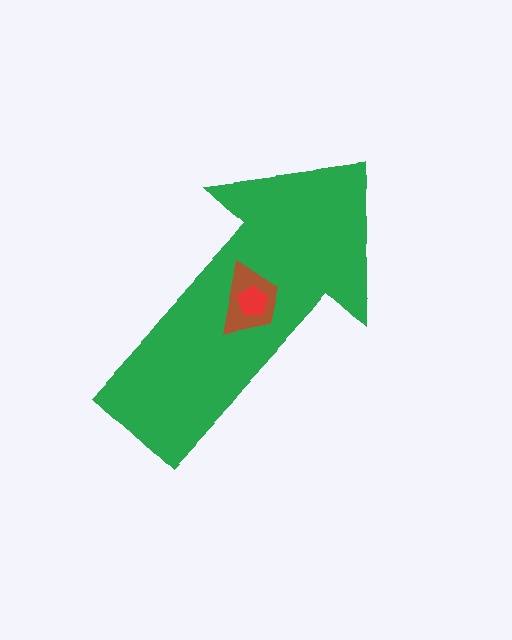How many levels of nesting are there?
3.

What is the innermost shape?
The red pentagon.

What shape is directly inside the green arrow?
The brown trapezoid.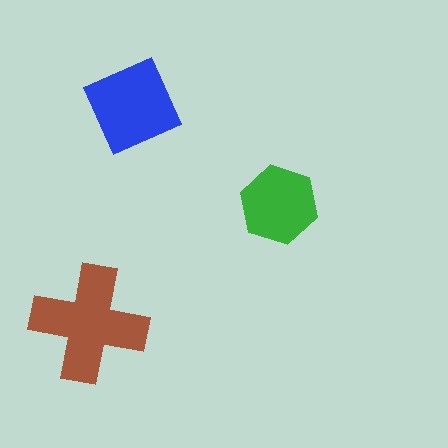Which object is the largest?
The brown cross.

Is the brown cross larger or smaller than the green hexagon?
Larger.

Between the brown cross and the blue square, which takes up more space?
The brown cross.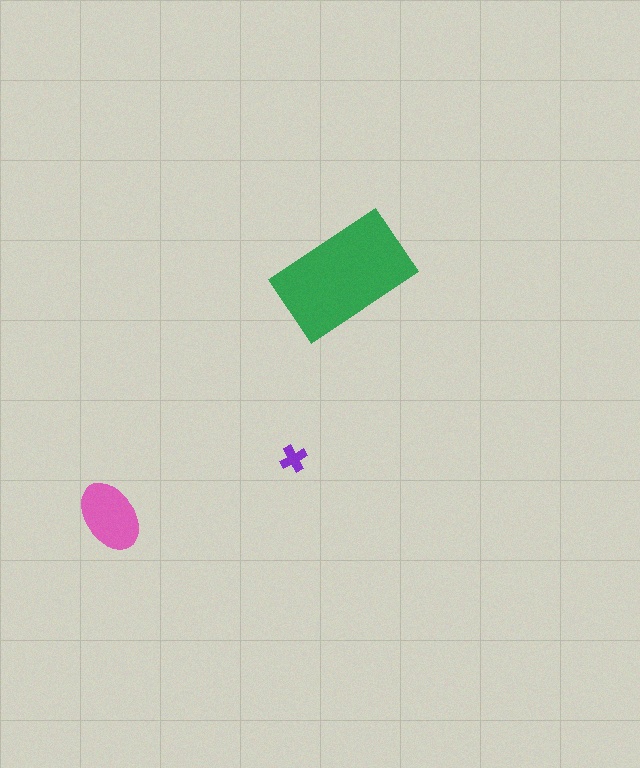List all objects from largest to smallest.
The green rectangle, the pink ellipse, the purple cross.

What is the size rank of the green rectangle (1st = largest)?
1st.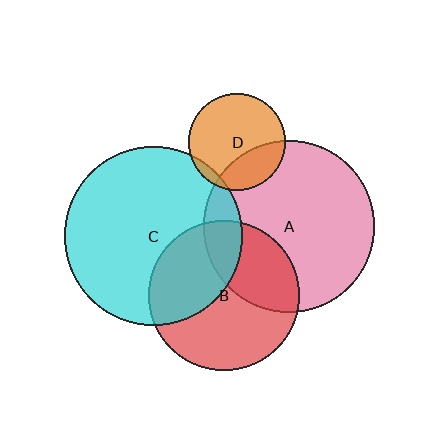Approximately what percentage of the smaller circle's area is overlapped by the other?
Approximately 35%.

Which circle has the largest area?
Circle C (cyan).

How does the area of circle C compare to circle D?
Approximately 3.4 times.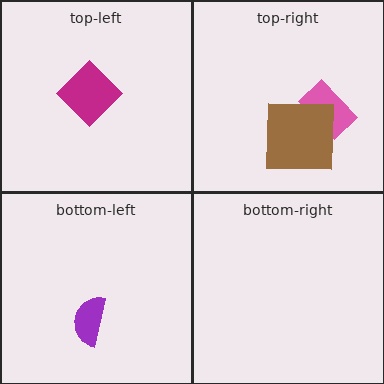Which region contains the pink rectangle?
The top-right region.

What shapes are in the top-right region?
The pink rectangle, the brown square.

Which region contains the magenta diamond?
The top-left region.